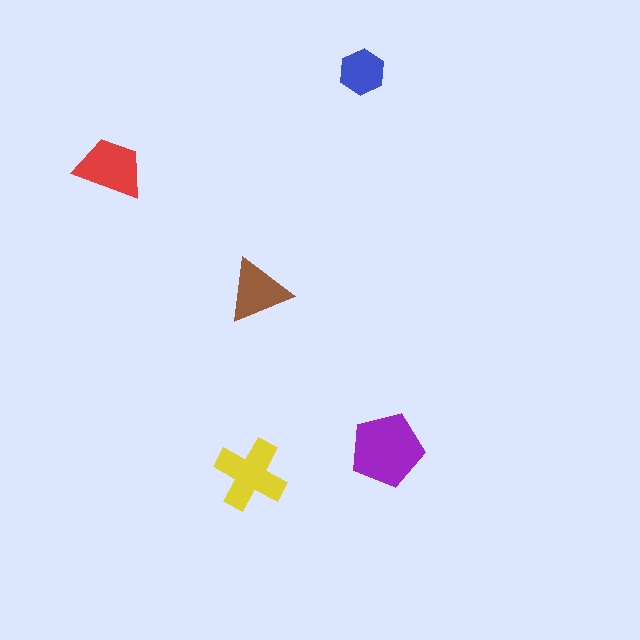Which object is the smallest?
The blue hexagon.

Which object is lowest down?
The yellow cross is bottommost.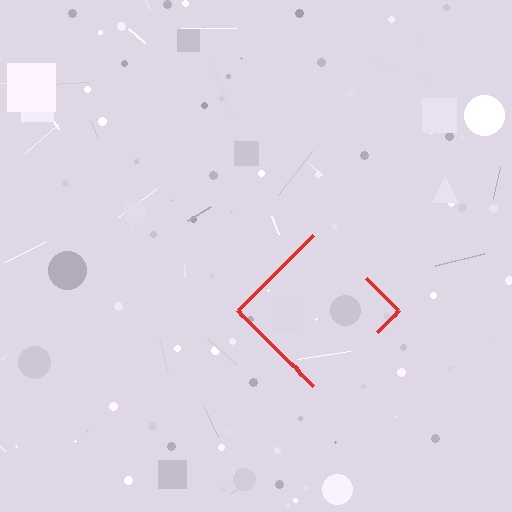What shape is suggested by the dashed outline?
The dashed outline suggests a diamond.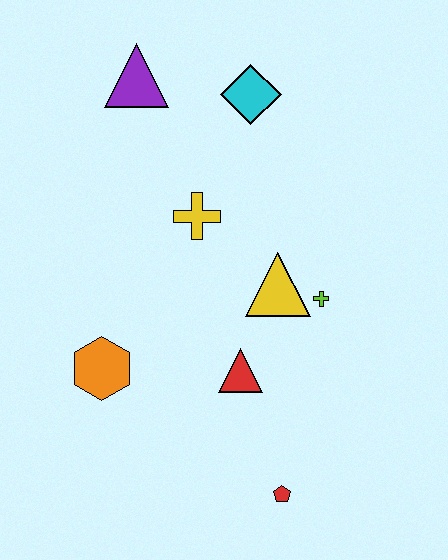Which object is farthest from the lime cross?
The purple triangle is farthest from the lime cross.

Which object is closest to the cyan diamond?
The purple triangle is closest to the cyan diamond.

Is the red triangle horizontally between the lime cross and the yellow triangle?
No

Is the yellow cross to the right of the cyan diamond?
No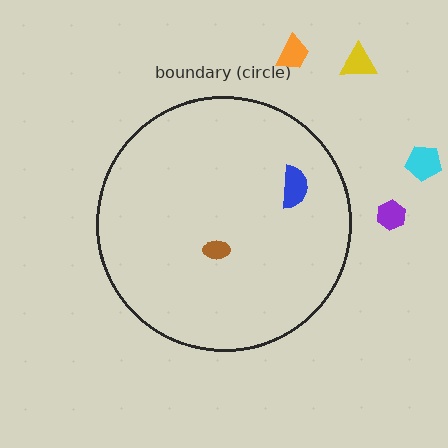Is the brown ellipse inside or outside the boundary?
Inside.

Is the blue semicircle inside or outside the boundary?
Inside.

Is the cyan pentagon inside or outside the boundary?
Outside.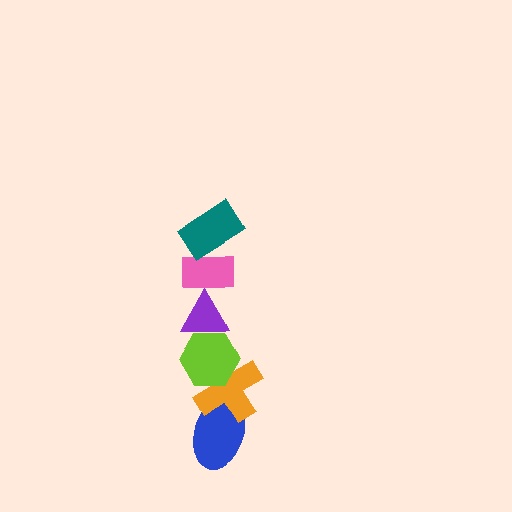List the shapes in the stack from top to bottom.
From top to bottom: the teal rectangle, the pink rectangle, the purple triangle, the lime hexagon, the orange cross, the blue ellipse.